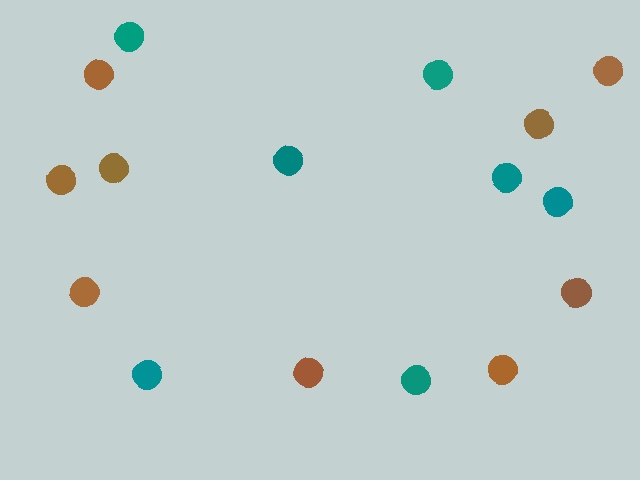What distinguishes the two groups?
There are 2 groups: one group of brown circles (9) and one group of teal circles (7).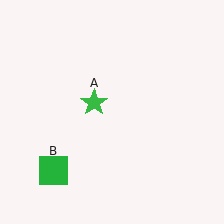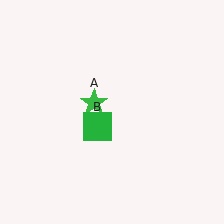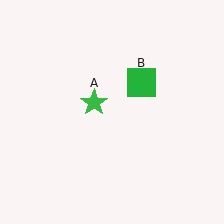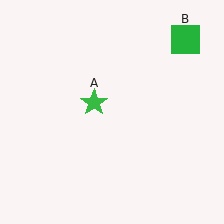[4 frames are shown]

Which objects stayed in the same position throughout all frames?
Green star (object A) remained stationary.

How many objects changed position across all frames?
1 object changed position: green square (object B).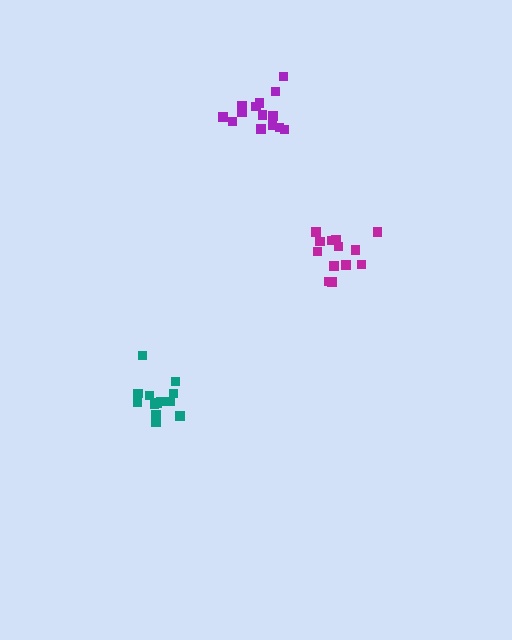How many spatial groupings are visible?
There are 3 spatial groupings.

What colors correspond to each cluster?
The clusters are colored: purple, magenta, teal.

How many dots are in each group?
Group 1: 14 dots, Group 2: 13 dots, Group 3: 14 dots (41 total).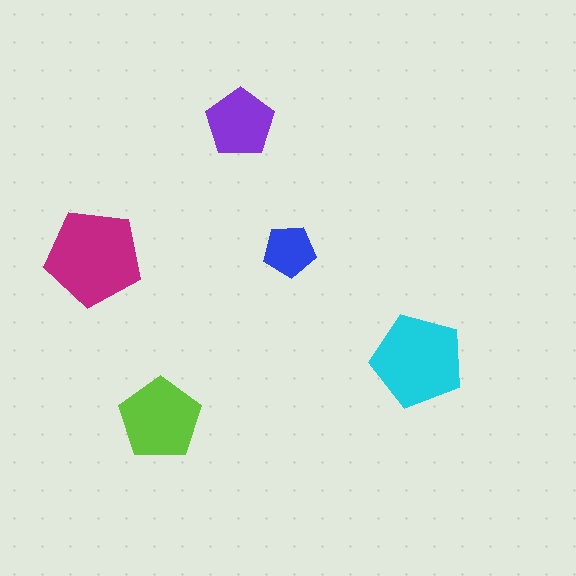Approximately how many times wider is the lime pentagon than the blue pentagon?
About 1.5 times wider.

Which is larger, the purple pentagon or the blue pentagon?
The purple one.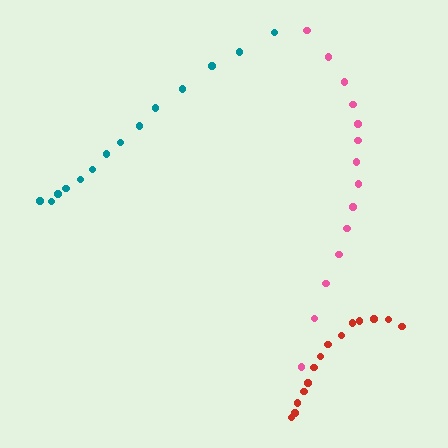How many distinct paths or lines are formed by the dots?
There are 3 distinct paths.